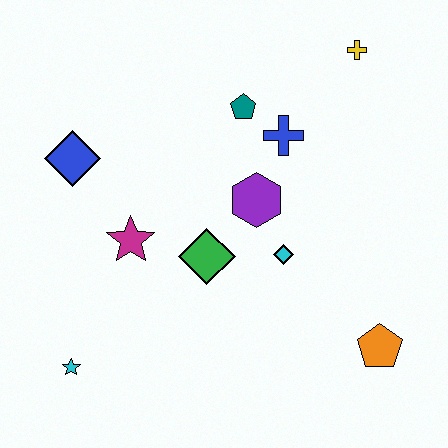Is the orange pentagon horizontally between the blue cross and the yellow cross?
No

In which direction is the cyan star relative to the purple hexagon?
The cyan star is to the left of the purple hexagon.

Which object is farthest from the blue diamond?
The orange pentagon is farthest from the blue diamond.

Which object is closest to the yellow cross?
The blue cross is closest to the yellow cross.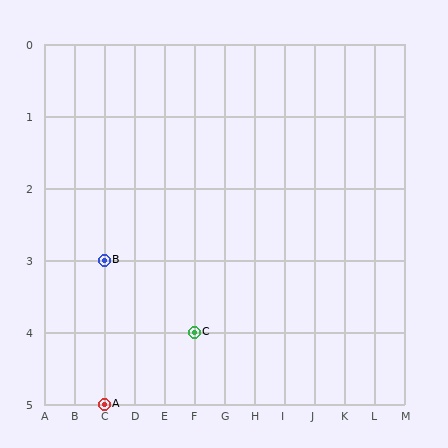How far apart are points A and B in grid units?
Points A and B are 2 rows apart.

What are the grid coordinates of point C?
Point C is at grid coordinates (F, 4).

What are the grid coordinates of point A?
Point A is at grid coordinates (C, 5).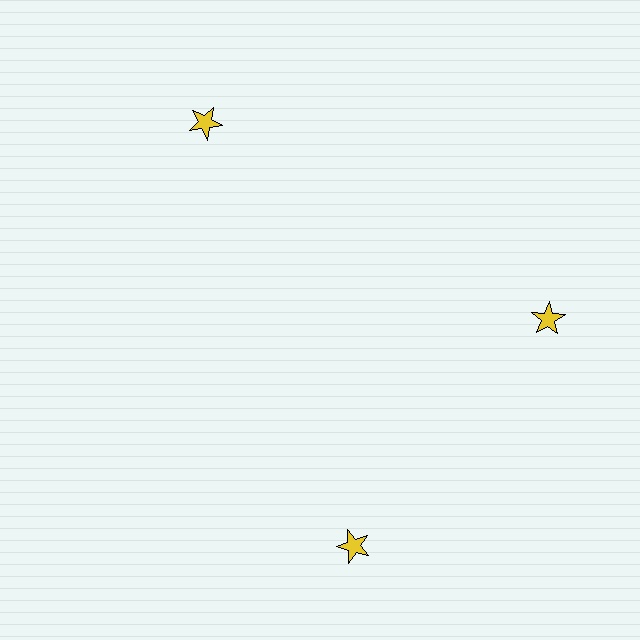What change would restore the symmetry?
The symmetry would be restored by rotating it back into even spacing with its neighbors so that all 3 stars sit at equal angles and equal distance from the center.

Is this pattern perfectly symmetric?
No. The 3 yellow stars are arranged in a ring, but one element near the 7 o'clock position is rotated out of alignment along the ring, breaking the 3-fold rotational symmetry.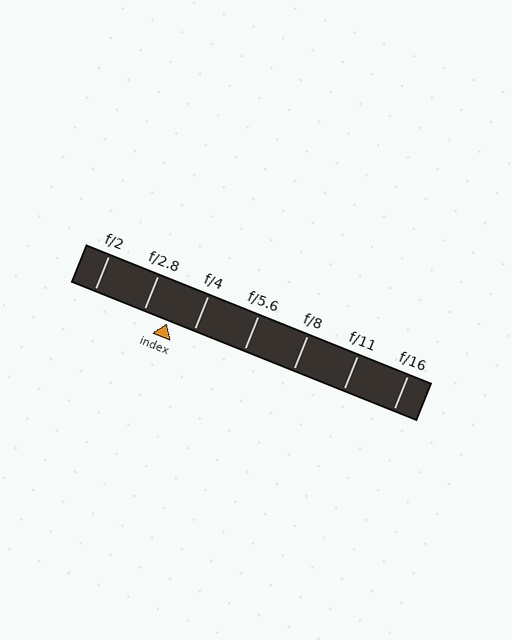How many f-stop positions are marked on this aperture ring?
There are 7 f-stop positions marked.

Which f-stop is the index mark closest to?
The index mark is closest to f/2.8.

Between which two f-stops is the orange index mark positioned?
The index mark is between f/2.8 and f/4.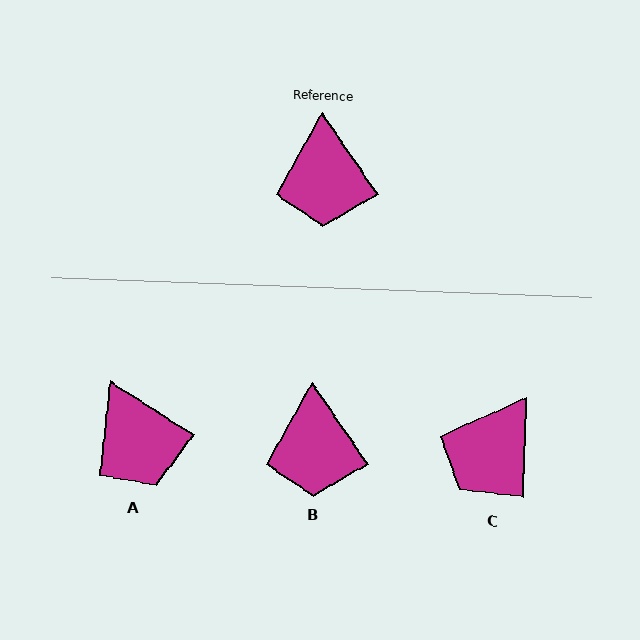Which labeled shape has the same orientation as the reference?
B.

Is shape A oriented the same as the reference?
No, it is off by about 23 degrees.